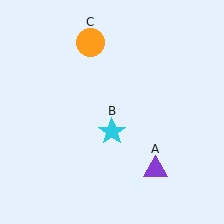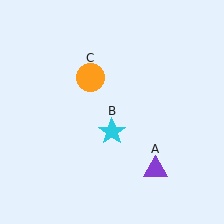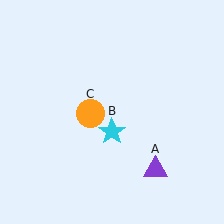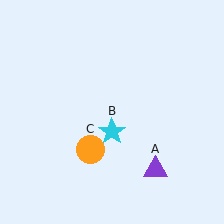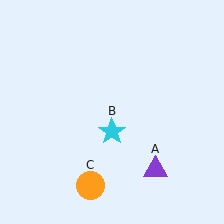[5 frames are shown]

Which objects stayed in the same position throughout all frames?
Purple triangle (object A) and cyan star (object B) remained stationary.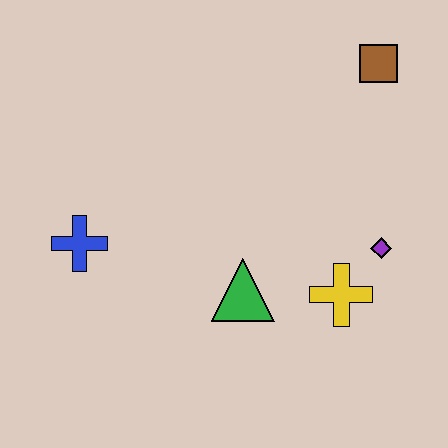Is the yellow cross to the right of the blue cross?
Yes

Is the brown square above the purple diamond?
Yes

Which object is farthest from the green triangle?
The brown square is farthest from the green triangle.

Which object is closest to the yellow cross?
The purple diamond is closest to the yellow cross.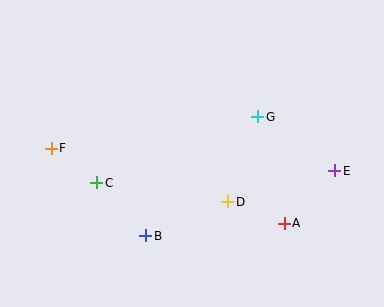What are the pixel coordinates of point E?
Point E is at (335, 171).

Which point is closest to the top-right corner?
Point G is closest to the top-right corner.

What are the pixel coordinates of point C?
Point C is at (97, 183).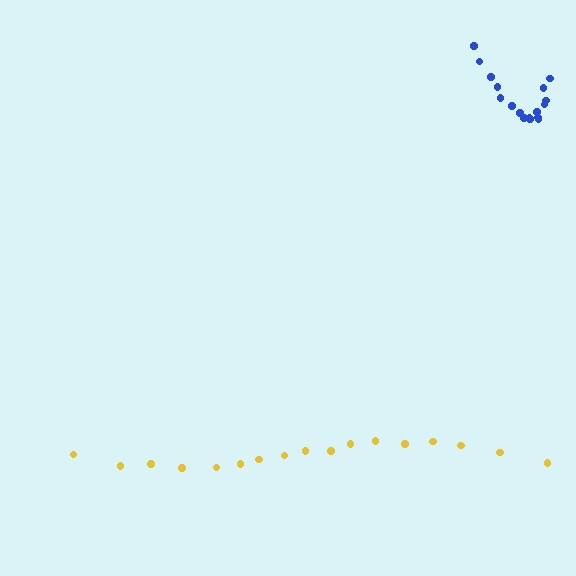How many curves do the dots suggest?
There are 2 distinct paths.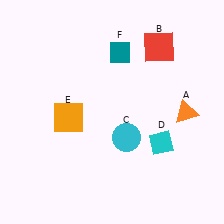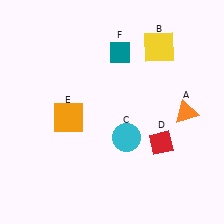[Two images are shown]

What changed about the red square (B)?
In Image 1, B is red. In Image 2, it changed to yellow.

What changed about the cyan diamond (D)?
In Image 1, D is cyan. In Image 2, it changed to red.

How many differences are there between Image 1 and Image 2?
There are 2 differences between the two images.